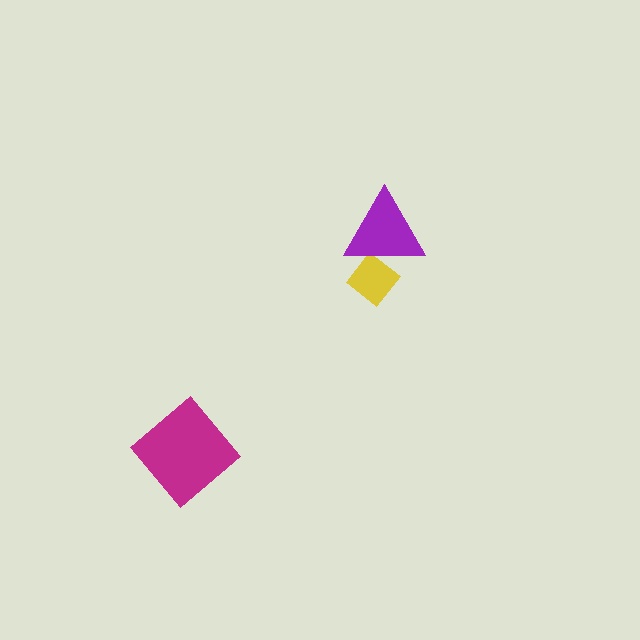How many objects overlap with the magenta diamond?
0 objects overlap with the magenta diamond.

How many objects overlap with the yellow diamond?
1 object overlaps with the yellow diamond.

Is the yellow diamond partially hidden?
Yes, it is partially covered by another shape.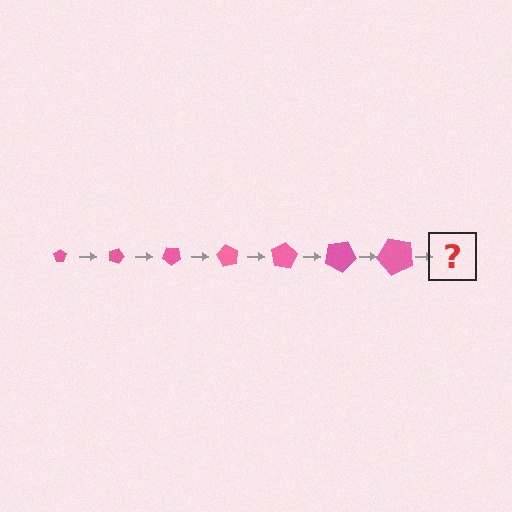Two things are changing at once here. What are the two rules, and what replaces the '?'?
The two rules are that the pentagon grows larger each step and it rotates 20 degrees each step. The '?' should be a pentagon, larger than the previous one and rotated 140 degrees from the start.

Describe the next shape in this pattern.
It should be a pentagon, larger than the previous one and rotated 140 degrees from the start.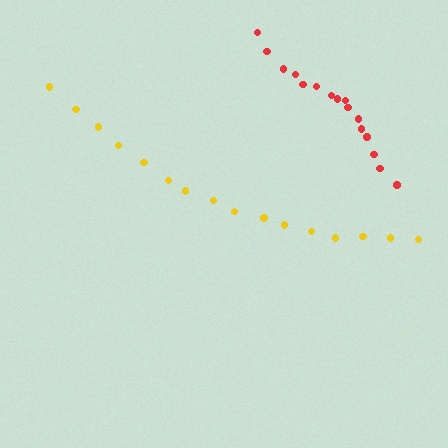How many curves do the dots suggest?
There are 2 distinct paths.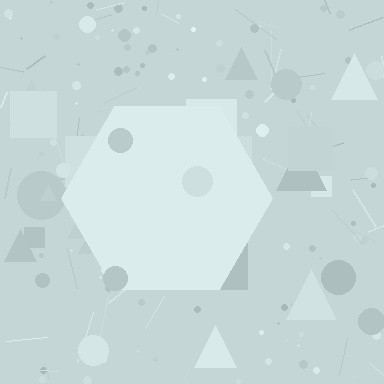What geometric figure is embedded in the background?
A hexagon is embedded in the background.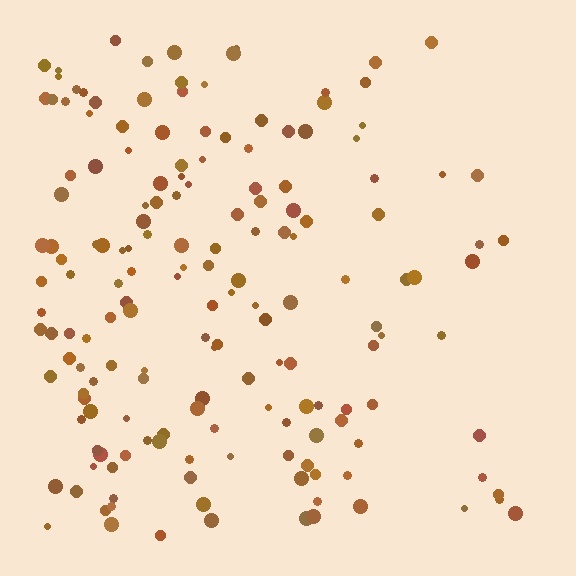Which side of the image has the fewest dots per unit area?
The right.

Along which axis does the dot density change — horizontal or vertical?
Horizontal.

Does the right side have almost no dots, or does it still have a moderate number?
Still a moderate number, just noticeably fewer than the left.